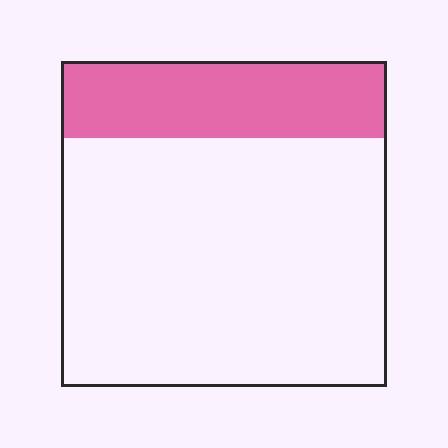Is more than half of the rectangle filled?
No.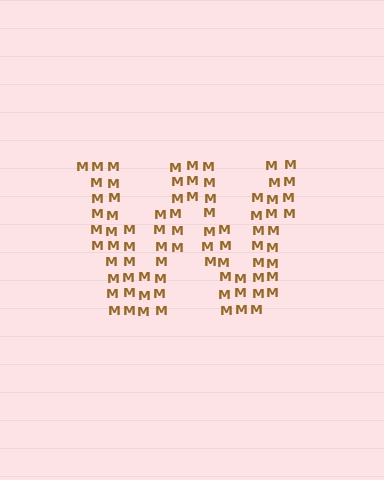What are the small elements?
The small elements are letter M's.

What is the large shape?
The large shape is the letter W.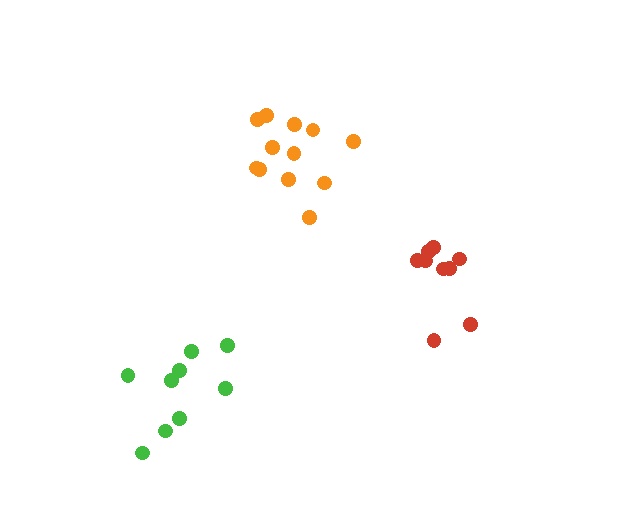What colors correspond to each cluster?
The clusters are colored: red, green, orange.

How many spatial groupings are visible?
There are 3 spatial groupings.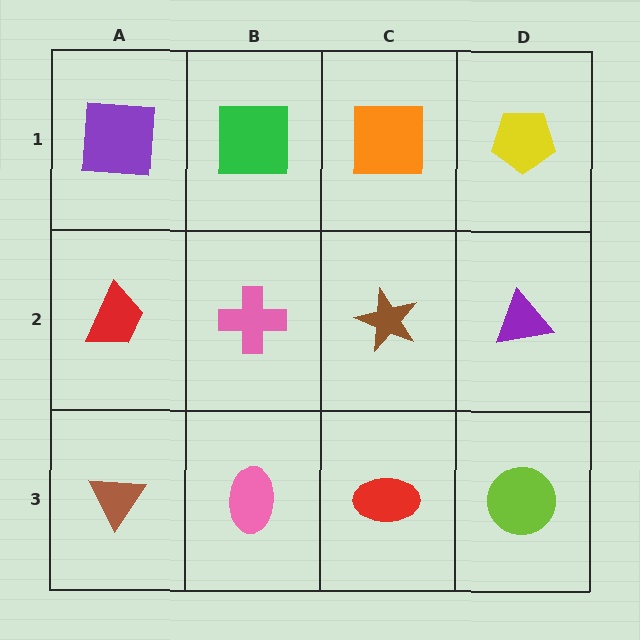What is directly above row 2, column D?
A yellow pentagon.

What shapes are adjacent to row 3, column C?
A brown star (row 2, column C), a pink ellipse (row 3, column B), a lime circle (row 3, column D).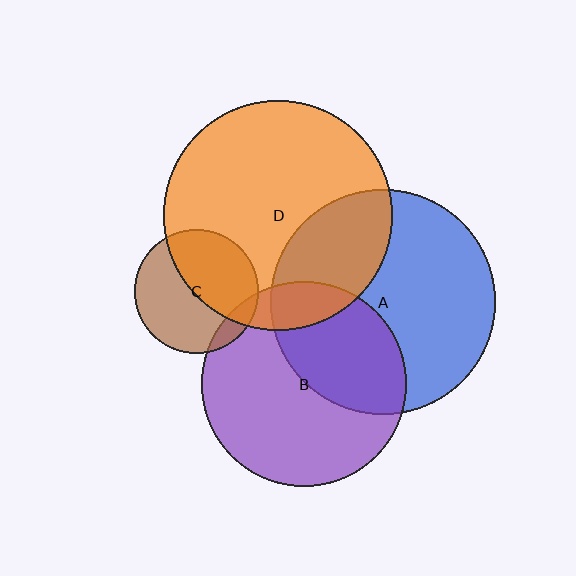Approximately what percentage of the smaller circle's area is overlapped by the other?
Approximately 15%.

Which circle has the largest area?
Circle D (orange).